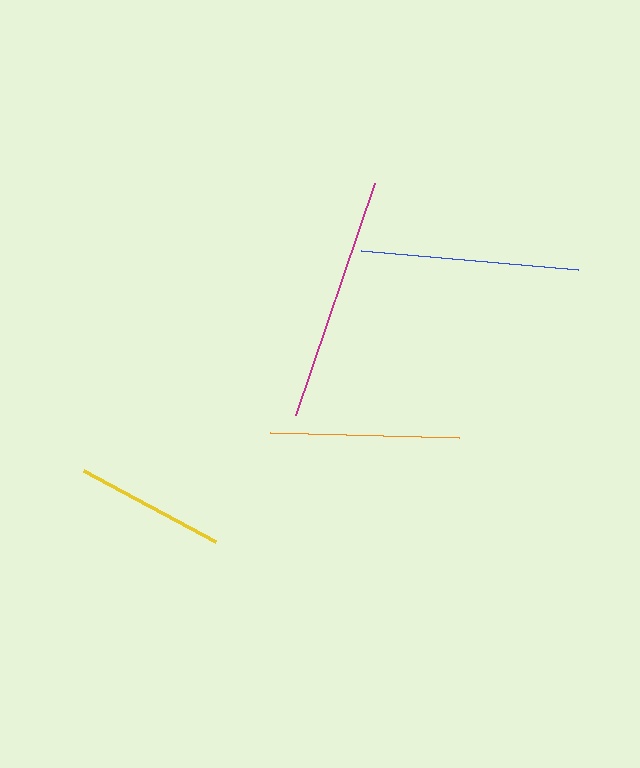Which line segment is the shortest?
The yellow line is the shortest at approximately 150 pixels.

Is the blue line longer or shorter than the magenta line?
The magenta line is longer than the blue line.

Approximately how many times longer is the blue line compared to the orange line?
The blue line is approximately 1.2 times the length of the orange line.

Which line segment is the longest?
The magenta line is the longest at approximately 245 pixels.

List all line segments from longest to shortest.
From longest to shortest: magenta, blue, orange, yellow.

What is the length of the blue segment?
The blue segment is approximately 219 pixels long.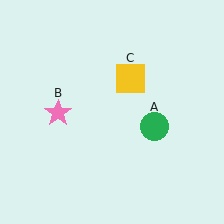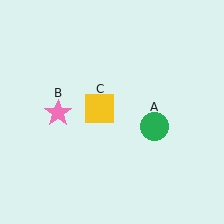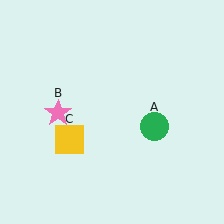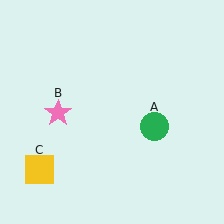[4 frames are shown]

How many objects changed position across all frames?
1 object changed position: yellow square (object C).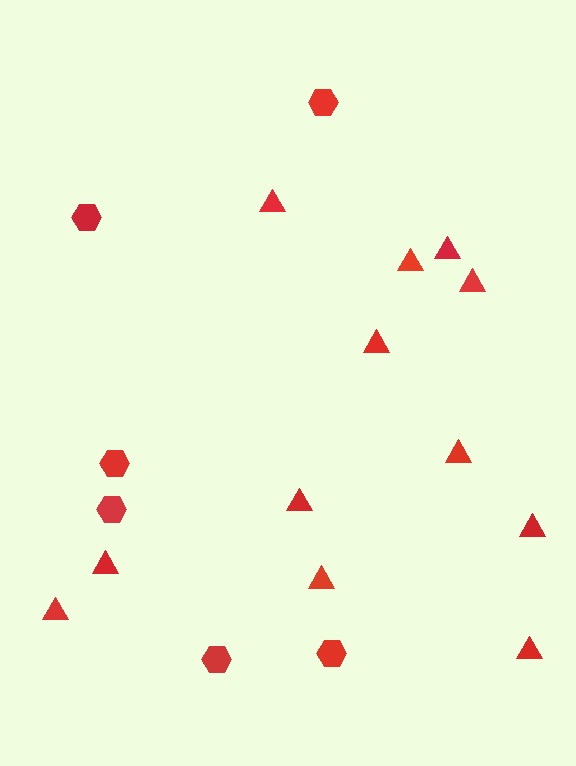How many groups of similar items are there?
There are 2 groups: one group of triangles (12) and one group of hexagons (6).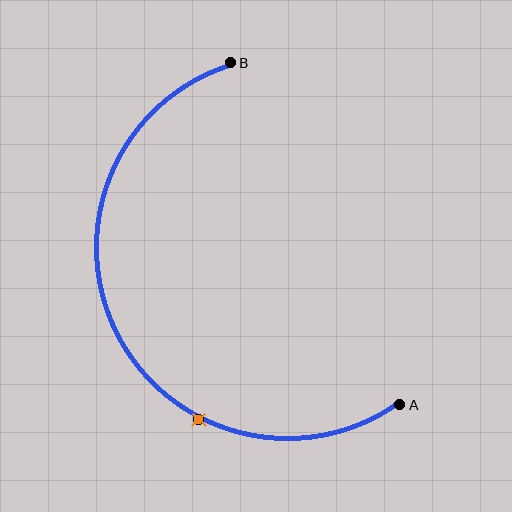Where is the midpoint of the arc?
The arc midpoint is the point on the curve farthest from the straight line joining A and B. It sits to the left of that line.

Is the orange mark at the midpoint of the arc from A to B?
No. The orange mark lies on the arc but is closer to endpoint A. The arc midpoint would be at the point on the curve equidistant along the arc from both A and B.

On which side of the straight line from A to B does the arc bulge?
The arc bulges to the left of the straight line connecting A and B.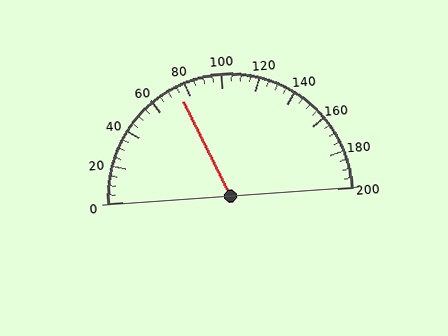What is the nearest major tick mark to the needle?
The nearest major tick mark is 80.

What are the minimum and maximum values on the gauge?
The gauge ranges from 0 to 200.